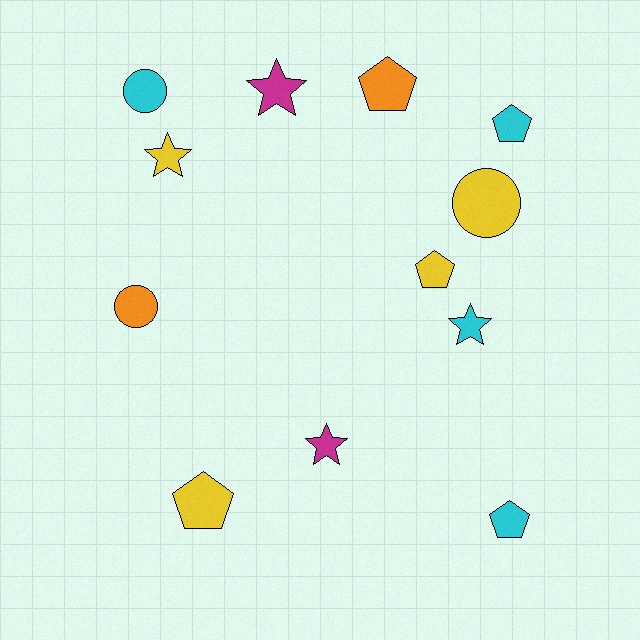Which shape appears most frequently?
Pentagon, with 5 objects.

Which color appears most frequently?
Cyan, with 4 objects.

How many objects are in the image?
There are 12 objects.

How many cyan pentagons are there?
There are 2 cyan pentagons.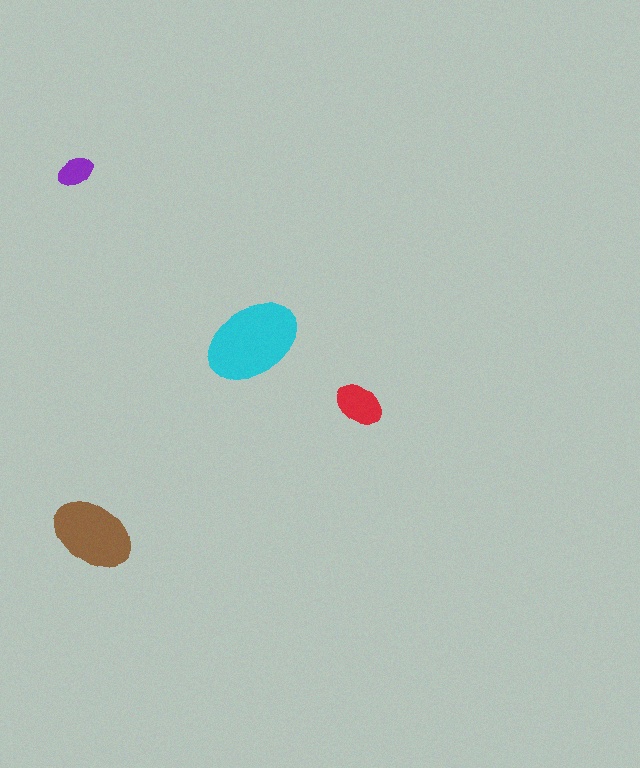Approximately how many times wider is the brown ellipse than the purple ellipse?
About 2.5 times wider.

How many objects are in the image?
There are 4 objects in the image.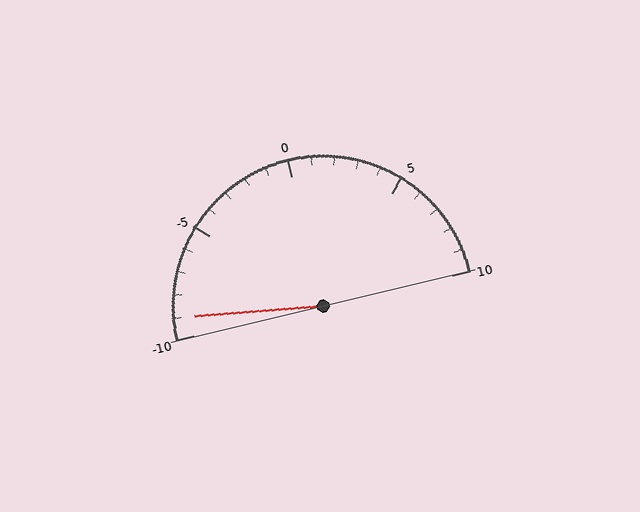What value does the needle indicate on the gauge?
The needle indicates approximately -9.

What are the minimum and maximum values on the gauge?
The gauge ranges from -10 to 10.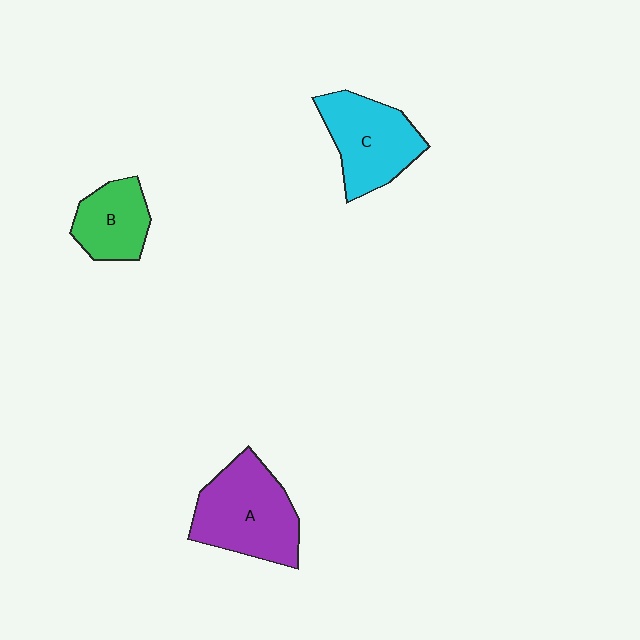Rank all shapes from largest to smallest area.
From largest to smallest: A (purple), C (cyan), B (green).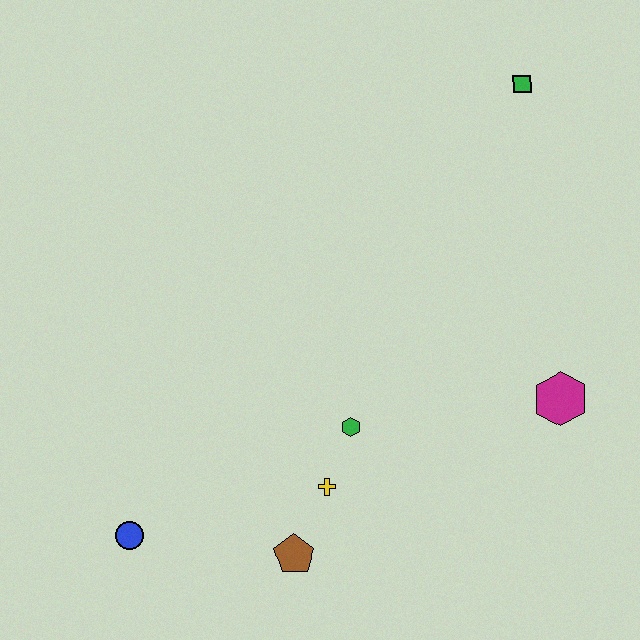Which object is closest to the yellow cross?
The green hexagon is closest to the yellow cross.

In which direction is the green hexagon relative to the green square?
The green hexagon is below the green square.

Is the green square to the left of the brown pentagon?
No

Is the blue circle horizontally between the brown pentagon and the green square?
No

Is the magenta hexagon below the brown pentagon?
No